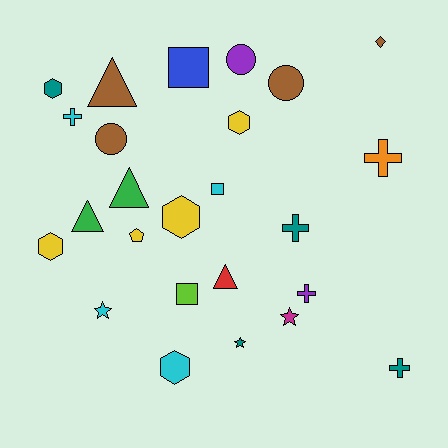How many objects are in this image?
There are 25 objects.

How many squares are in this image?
There are 3 squares.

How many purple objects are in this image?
There are 2 purple objects.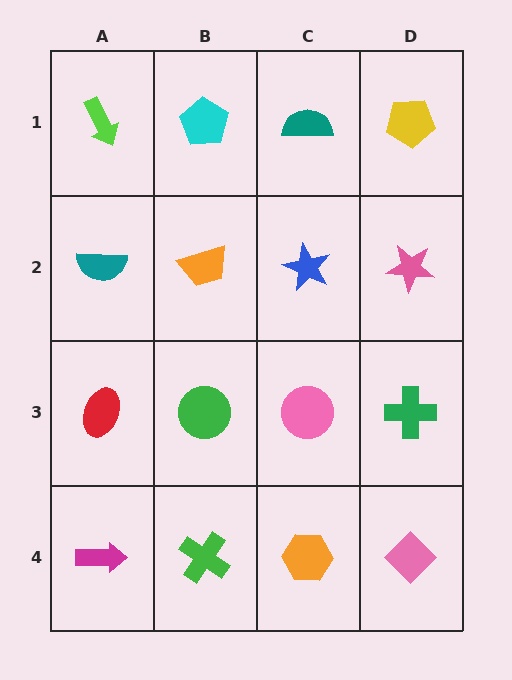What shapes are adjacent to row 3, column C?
A blue star (row 2, column C), an orange hexagon (row 4, column C), a green circle (row 3, column B), a green cross (row 3, column D).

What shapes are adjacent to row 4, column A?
A red ellipse (row 3, column A), a green cross (row 4, column B).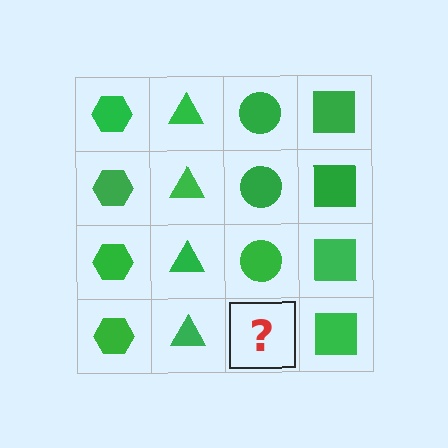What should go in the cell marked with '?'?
The missing cell should contain a green circle.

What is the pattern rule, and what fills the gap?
The rule is that each column has a consistent shape. The gap should be filled with a green circle.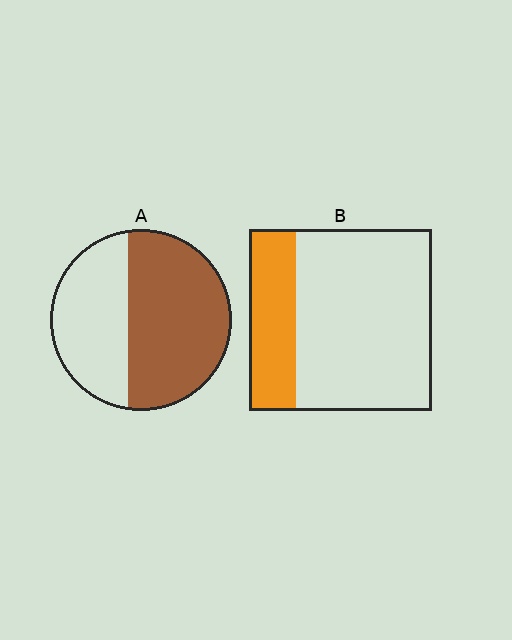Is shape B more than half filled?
No.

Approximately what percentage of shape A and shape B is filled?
A is approximately 60% and B is approximately 25%.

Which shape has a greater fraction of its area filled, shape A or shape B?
Shape A.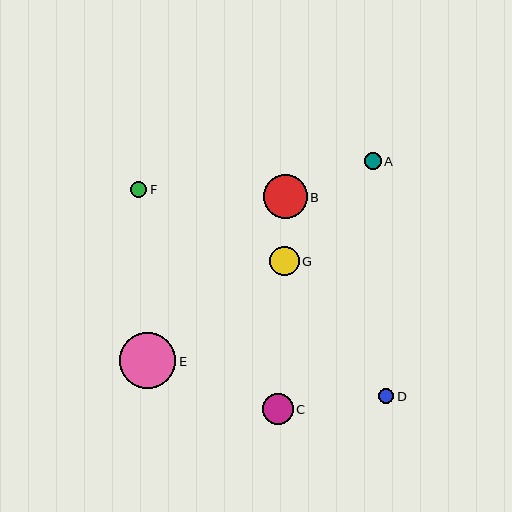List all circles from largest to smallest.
From largest to smallest: E, B, C, G, A, F, D.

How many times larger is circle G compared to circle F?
Circle G is approximately 1.8 times the size of circle F.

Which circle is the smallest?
Circle D is the smallest with a size of approximately 15 pixels.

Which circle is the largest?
Circle E is the largest with a size of approximately 56 pixels.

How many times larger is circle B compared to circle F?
Circle B is approximately 2.7 times the size of circle F.